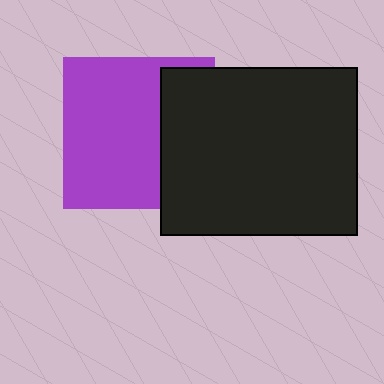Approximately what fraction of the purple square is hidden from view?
Roughly 34% of the purple square is hidden behind the black rectangle.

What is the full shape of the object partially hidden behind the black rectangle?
The partially hidden object is a purple square.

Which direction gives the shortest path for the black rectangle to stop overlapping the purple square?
Moving right gives the shortest separation.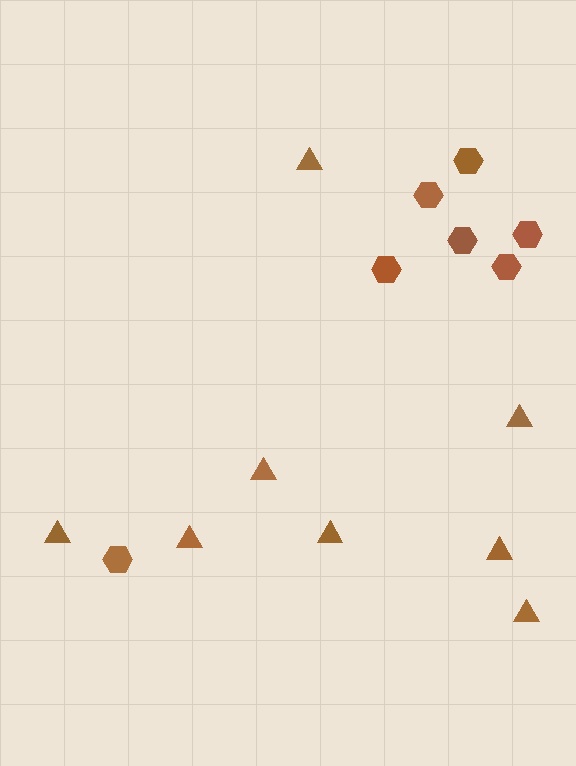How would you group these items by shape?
There are 2 groups: one group of triangles (8) and one group of hexagons (7).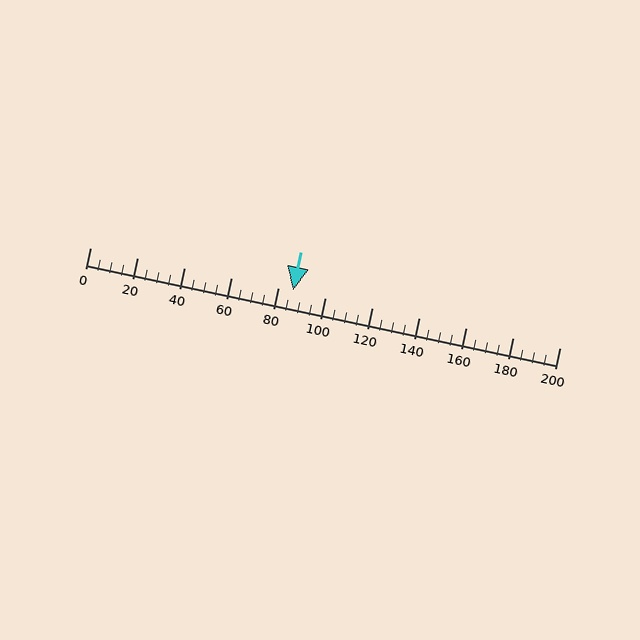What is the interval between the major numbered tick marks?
The major tick marks are spaced 20 units apart.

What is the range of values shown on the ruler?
The ruler shows values from 0 to 200.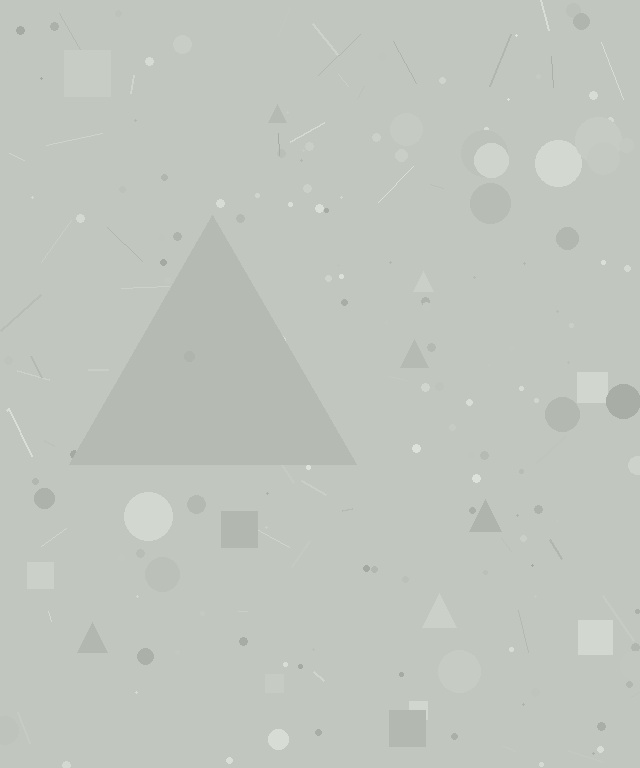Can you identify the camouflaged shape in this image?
The camouflaged shape is a triangle.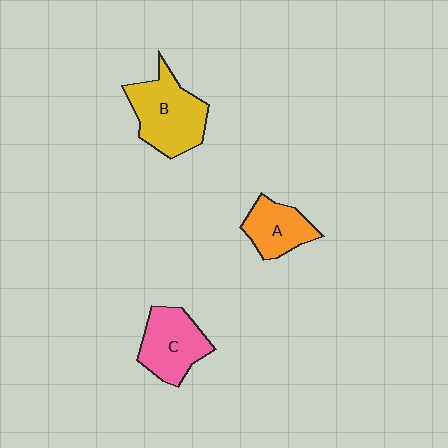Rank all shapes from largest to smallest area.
From largest to smallest: B (yellow), C (pink), A (orange).